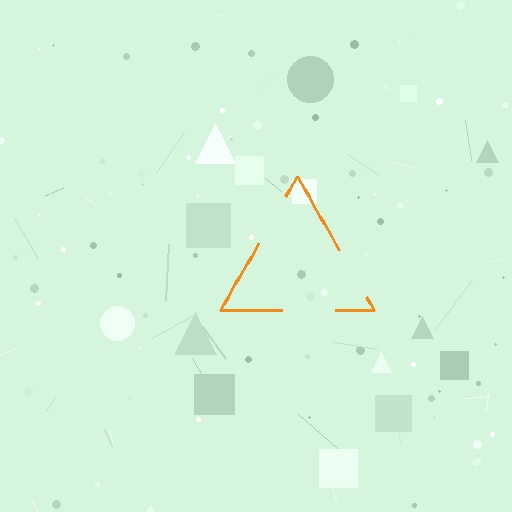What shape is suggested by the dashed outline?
The dashed outline suggests a triangle.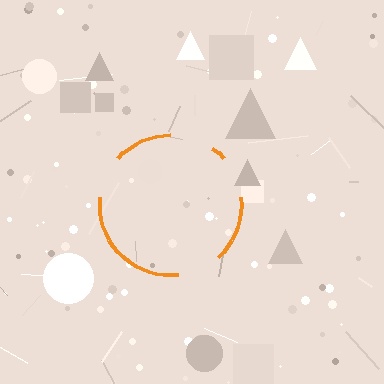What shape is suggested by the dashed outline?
The dashed outline suggests a circle.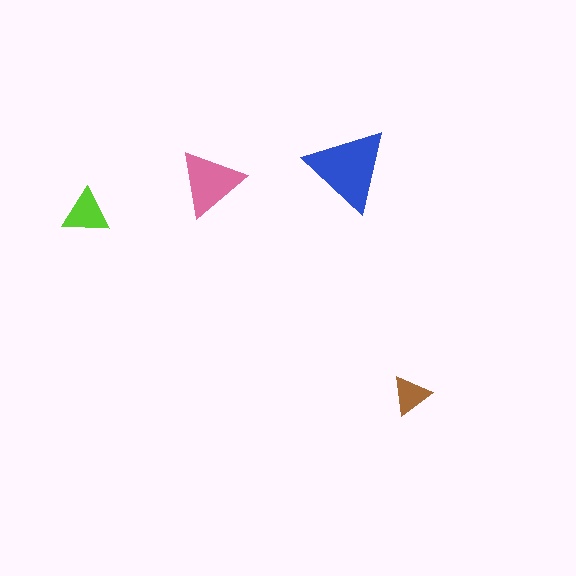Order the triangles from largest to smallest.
the blue one, the pink one, the lime one, the brown one.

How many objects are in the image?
There are 4 objects in the image.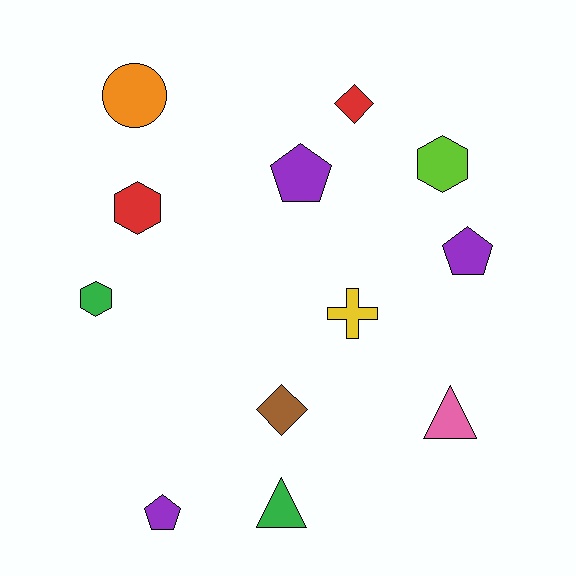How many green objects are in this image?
There are 2 green objects.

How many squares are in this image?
There are no squares.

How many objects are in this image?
There are 12 objects.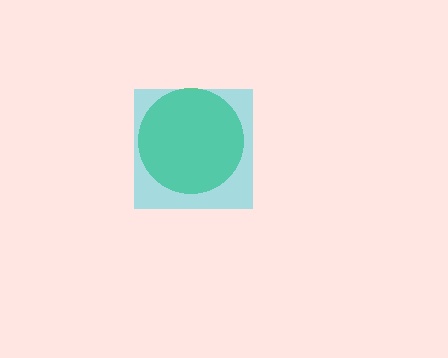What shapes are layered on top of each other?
The layered shapes are: a green circle, a cyan square.